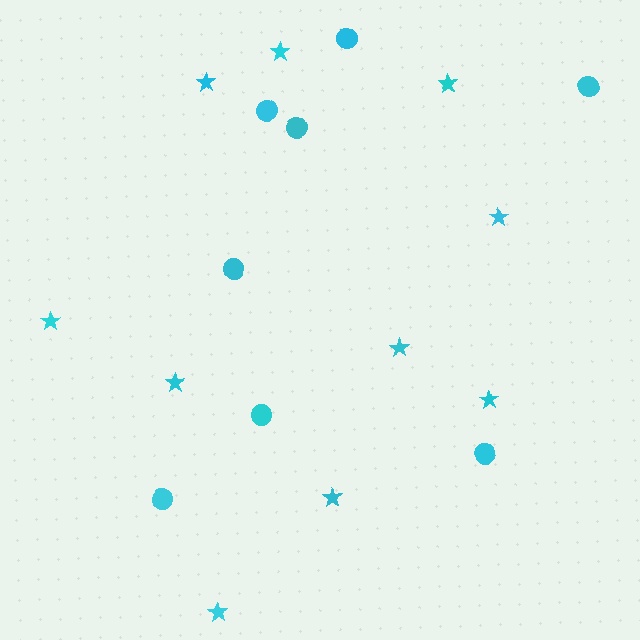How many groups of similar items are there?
There are 2 groups: one group of stars (10) and one group of circles (8).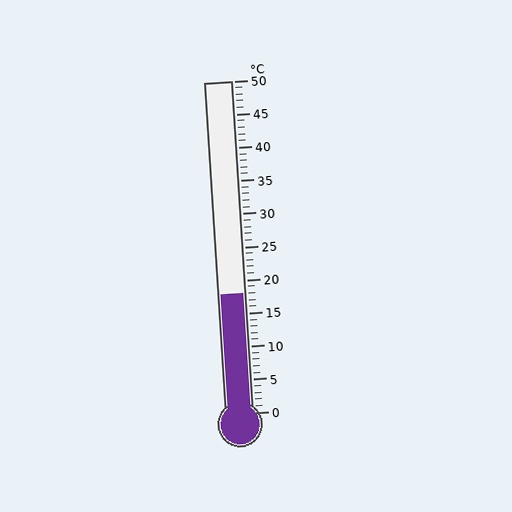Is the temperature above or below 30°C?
The temperature is below 30°C.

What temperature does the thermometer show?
The thermometer shows approximately 18°C.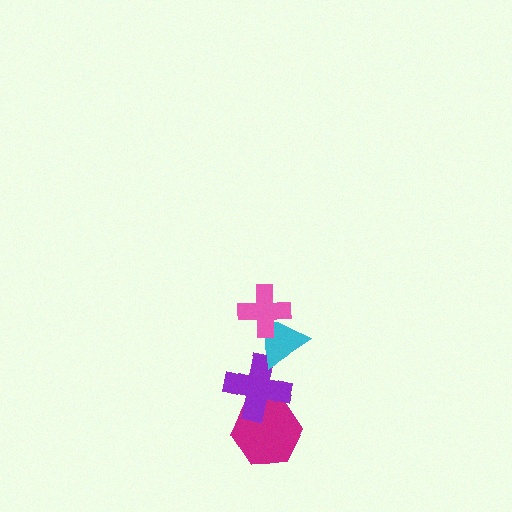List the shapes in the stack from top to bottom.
From top to bottom: the pink cross, the cyan triangle, the purple cross, the magenta hexagon.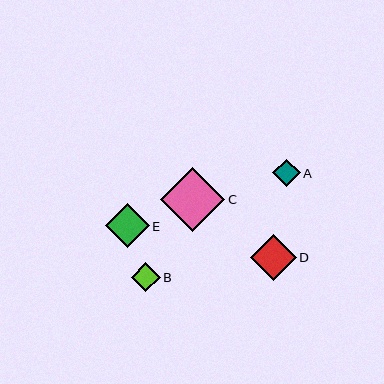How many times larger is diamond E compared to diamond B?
Diamond E is approximately 1.5 times the size of diamond B.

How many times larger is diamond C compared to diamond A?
Diamond C is approximately 2.3 times the size of diamond A.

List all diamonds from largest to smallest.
From largest to smallest: C, D, E, B, A.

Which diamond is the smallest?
Diamond A is the smallest with a size of approximately 28 pixels.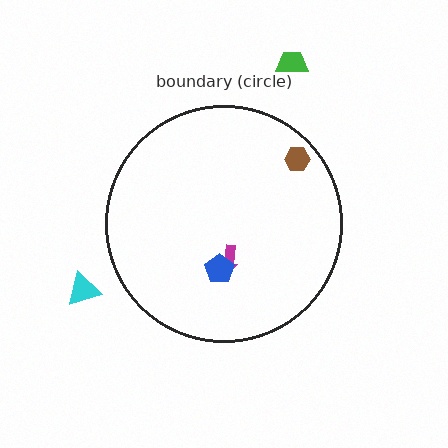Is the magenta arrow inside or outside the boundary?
Inside.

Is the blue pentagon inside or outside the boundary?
Inside.